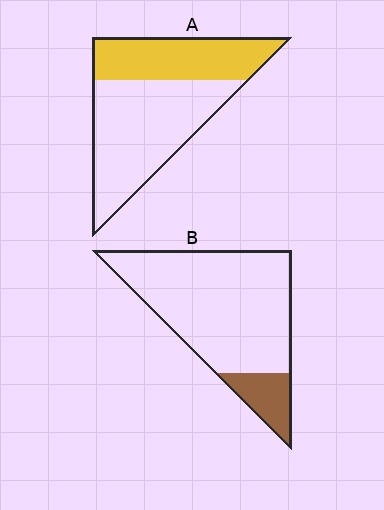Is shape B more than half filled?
No.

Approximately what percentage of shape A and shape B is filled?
A is approximately 40% and B is approximately 15%.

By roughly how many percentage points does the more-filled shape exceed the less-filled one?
By roughly 25 percentage points (A over B).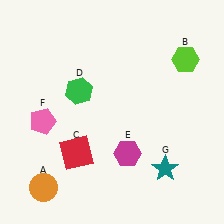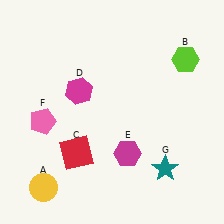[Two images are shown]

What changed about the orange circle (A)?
In Image 1, A is orange. In Image 2, it changed to yellow.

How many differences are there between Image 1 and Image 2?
There are 2 differences between the two images.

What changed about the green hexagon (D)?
In Image 1, D is green. In Image 2, it changed to magenta.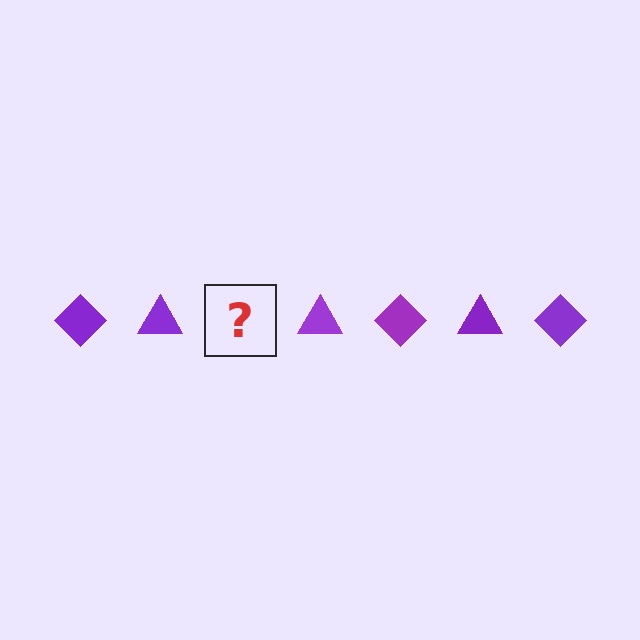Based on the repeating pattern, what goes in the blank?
The blank should be a purple diamond.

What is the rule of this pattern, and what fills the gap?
The rule is that the pattern cycles through diamond, triangle shapes in purple. The gap should be filled with a purple diamond.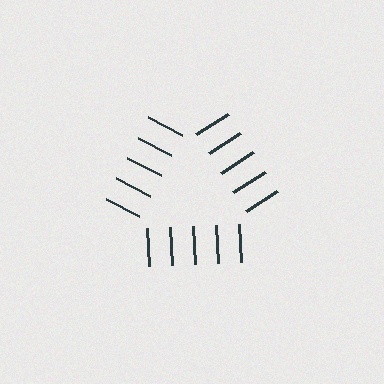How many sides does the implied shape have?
3 sides — the line-ends trace a triangle.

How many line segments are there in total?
15 — 5 along each of the 3 edges.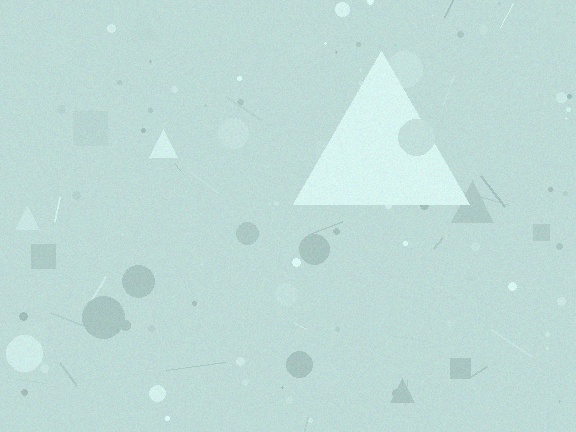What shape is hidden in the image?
A triangle is hidden in the image.